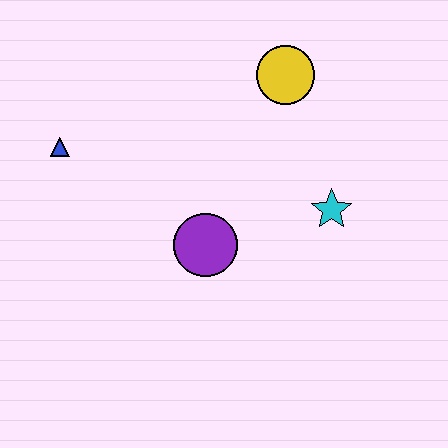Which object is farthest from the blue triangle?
The cyan star is farthest from the blue triangle.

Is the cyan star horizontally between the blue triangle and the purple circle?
No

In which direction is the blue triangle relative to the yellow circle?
The blue triangle is to the left of the yellow circle.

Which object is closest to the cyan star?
The purple circle is closest to the cyan star.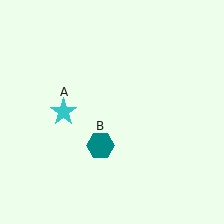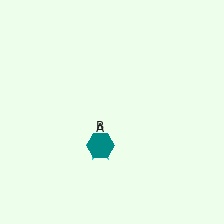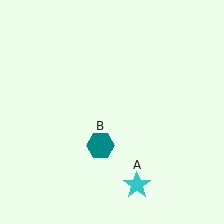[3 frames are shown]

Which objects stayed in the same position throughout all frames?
Teal hexagon (object B) remained stationary.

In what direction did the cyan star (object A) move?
The cyan star (object A) moved down and to the right.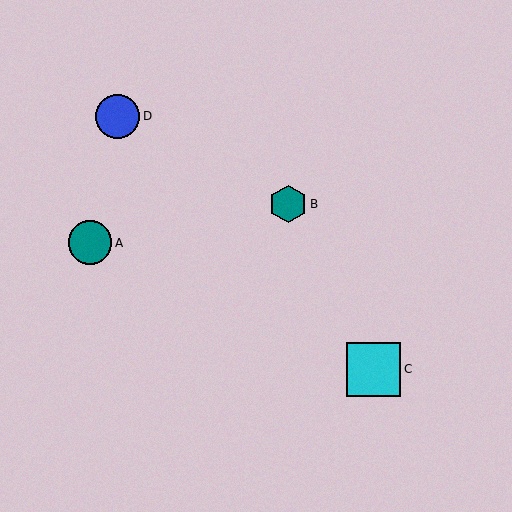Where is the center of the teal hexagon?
The center of the teal hexagon is at (288, 204).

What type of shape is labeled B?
Shape B is a teal hexagon.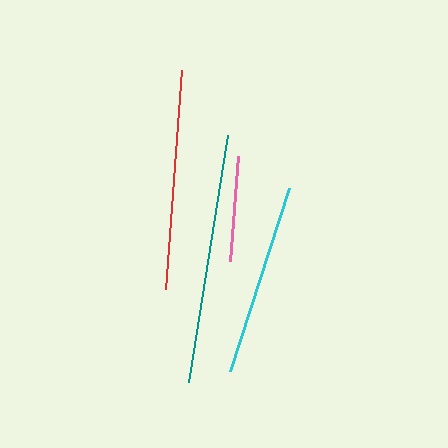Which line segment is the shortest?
The pink line is the shortest at approximately 106 pixels.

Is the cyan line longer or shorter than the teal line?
The teal line is longer than the cyan line.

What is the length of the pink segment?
The pink segment is approximately 106 pixels long.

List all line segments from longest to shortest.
From longest to shortest: teal, red, cyan, pink.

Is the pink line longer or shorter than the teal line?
The teal line is longer than the pink line.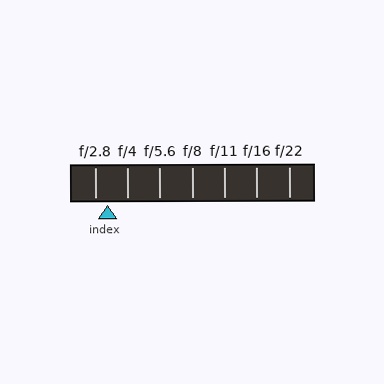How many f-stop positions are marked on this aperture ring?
There are 7 f-stop positions marked.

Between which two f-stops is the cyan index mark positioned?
The index mark is between f/2.8 and f/4.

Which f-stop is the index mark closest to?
The index mark is closest to f/2.8.